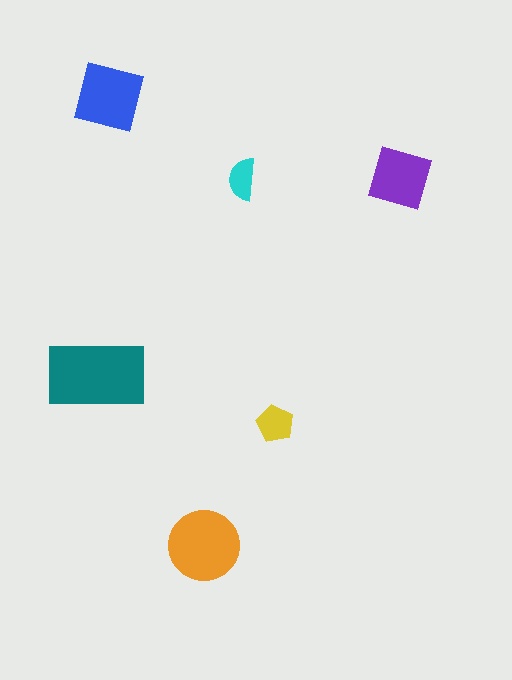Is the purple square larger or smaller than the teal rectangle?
Smaller.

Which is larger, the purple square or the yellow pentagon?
The purple square.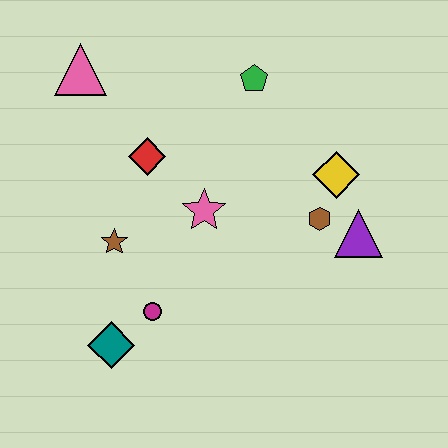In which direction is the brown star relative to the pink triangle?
The brown star is below the pink triangle.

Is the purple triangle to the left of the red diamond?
No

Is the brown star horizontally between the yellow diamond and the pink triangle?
Yes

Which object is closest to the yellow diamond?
The brown hexagon is closest to the yellow diamond.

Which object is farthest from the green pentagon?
The teal diamond is farthest from the green pentagon.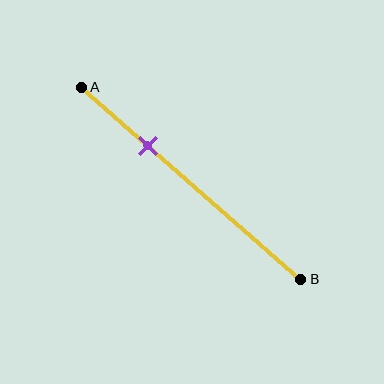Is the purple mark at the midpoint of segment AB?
No, the mark is at about 30% from A, not at the 50% midpoint.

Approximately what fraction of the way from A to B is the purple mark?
The purple mark is approximately 30% of the way from A to B.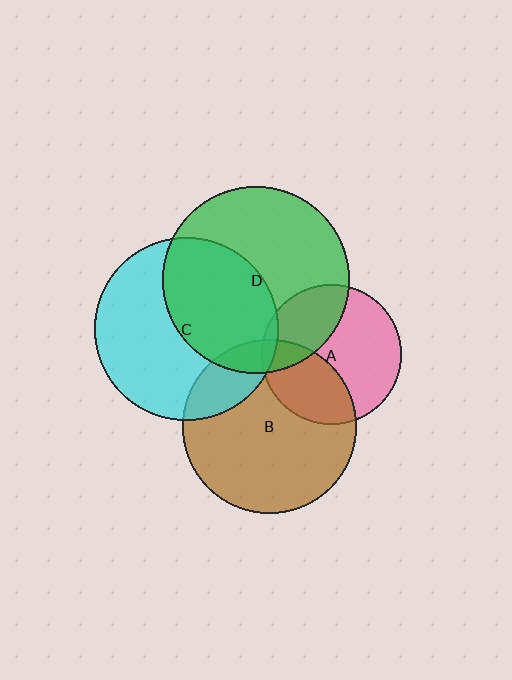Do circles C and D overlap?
Yes.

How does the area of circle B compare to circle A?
Approximately 1.5 times.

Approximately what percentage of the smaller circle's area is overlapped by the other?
Approximately 45%.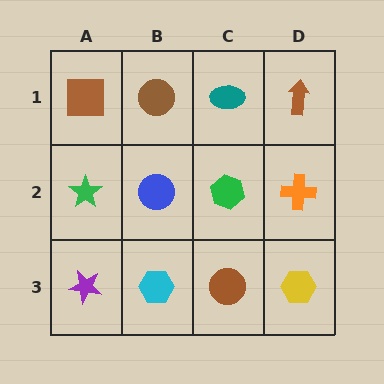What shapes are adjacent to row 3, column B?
A blue circle (row 2, column B), a purple star (row 3, column A), a brown circle (row 3, column C).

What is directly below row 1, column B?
A blue circle.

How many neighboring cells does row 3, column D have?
2.